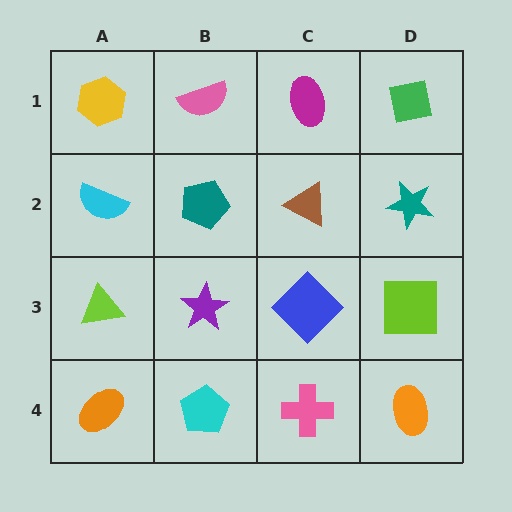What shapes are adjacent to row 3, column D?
A teal star (row 2, column D), an orange ellipse (row 4, column D), a blue diamond (row 3, column C).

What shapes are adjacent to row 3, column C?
A brown triangle (row 2, column C), a pink cross (row 4, column C), a purple star (row 3, column B), a lime square (row 3, column D).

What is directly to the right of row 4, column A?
A cyan pentagon.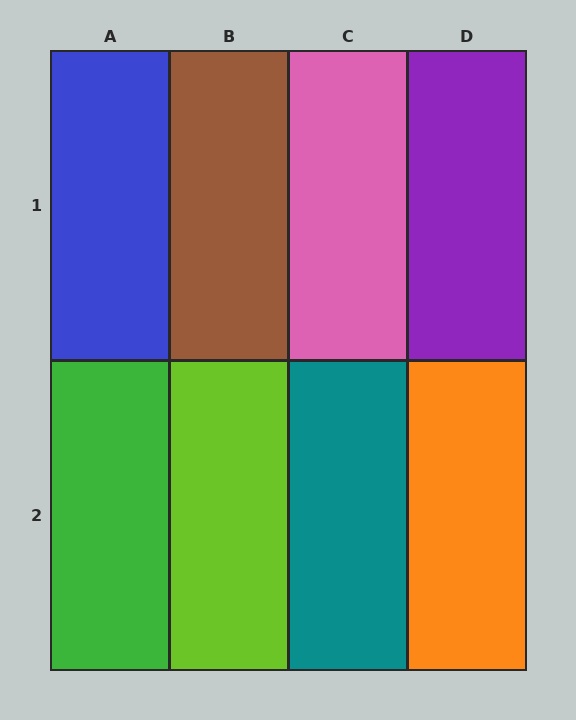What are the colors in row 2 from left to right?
Green, lime, teal, orange.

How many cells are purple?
1 cell is purple.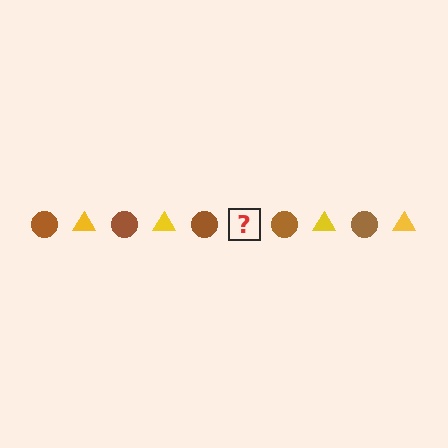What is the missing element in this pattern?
The missing element is a yellow triangle.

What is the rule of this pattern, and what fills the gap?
The rule is that the pattern alternates between brown circle and yellow triangle. The gap should be filled with a yellow triangle.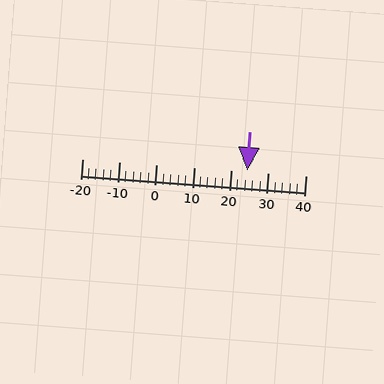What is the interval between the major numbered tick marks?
The major tick marks are spaced 10 units apart.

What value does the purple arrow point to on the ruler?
The purple arrow points to approximately 24.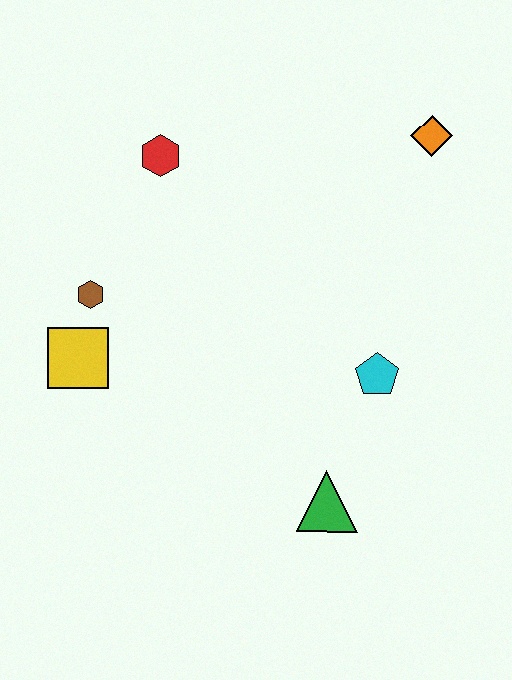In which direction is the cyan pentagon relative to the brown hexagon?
The cyan pentagon is to the right of the brown hexagon.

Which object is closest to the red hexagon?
The brown hexagon is closest to the red hexagon.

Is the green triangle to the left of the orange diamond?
Yes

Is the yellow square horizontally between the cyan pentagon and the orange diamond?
No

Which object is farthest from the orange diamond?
The yellow square is farthest from the orange diamond.